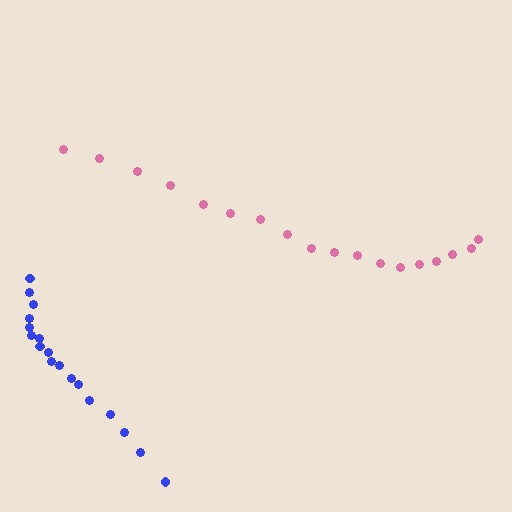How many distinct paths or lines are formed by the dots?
There are 2 distinct paths.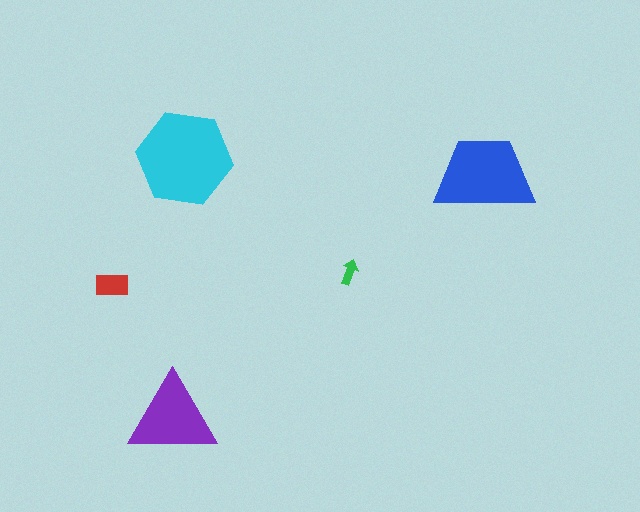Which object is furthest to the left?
The red rectangle is leftmost.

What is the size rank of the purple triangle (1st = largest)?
3rd.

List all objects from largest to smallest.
The cyan hexagon, the blue trapezoid, the purple triangle, the red rectangle, the green arrow.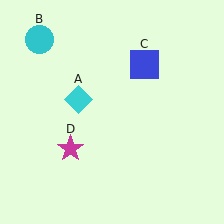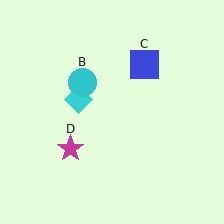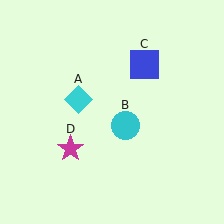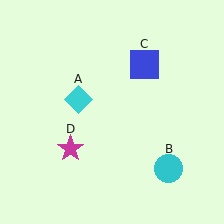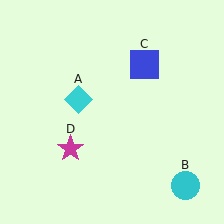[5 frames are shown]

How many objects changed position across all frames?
1 object changed position: cyan circle (object B).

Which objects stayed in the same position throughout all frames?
Cyan diamond (object A) and blue square (object C) and magenta star (object D) remained stationary.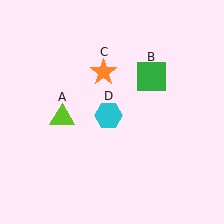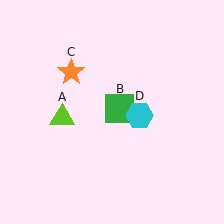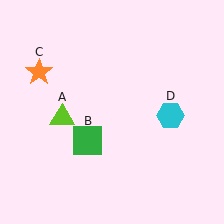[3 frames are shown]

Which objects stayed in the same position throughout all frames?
Lime triangle (object A) remained stationary.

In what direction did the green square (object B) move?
The green square (object B) moved down and to the left.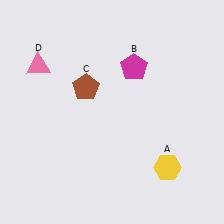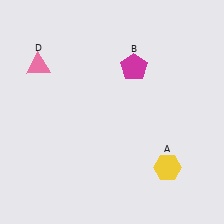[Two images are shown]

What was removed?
The brown pentagon (C) was removed in Image 2.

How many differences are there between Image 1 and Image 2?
There is 1 difference between the two images.